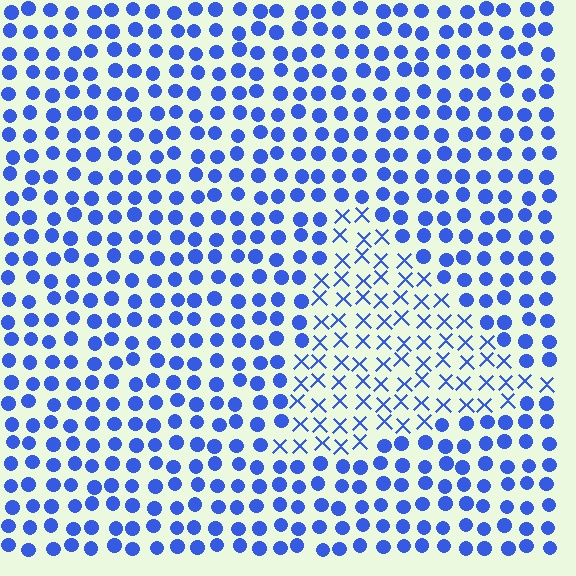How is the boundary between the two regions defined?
The boundary is defined by a change in element shape: X marks inside vs. circles outside. All elements share the same color and spacing.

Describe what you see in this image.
The image is filled with small blue elements arranged in a uniform grid. A triangle-shaped region contains X marks, while the surrounding area contains circles. The boundary is defined purely by the change in element shape.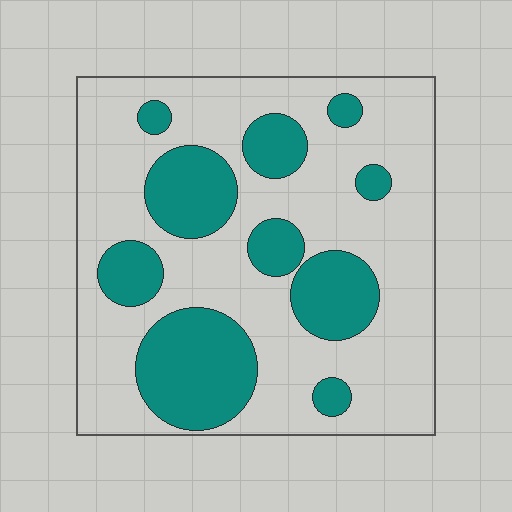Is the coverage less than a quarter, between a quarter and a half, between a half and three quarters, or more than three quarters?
Between a quarter and a half.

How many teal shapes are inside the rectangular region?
10.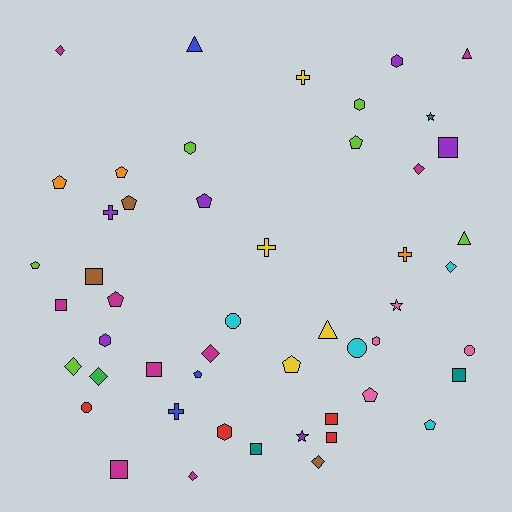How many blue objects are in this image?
There are 3 blue objects.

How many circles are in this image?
There are 4 circles.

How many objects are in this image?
There are 50 objects.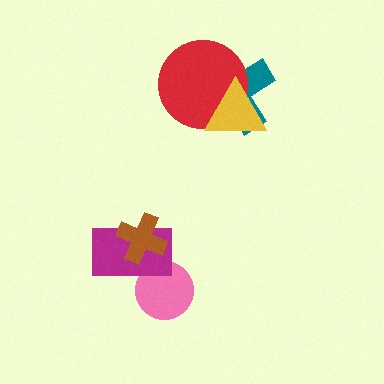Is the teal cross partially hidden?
Yes, it is partially covered by another shape.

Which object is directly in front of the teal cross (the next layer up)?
The red circle is directly in front of the teal cross.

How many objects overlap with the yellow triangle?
2 objects overlap with the yellow triangle.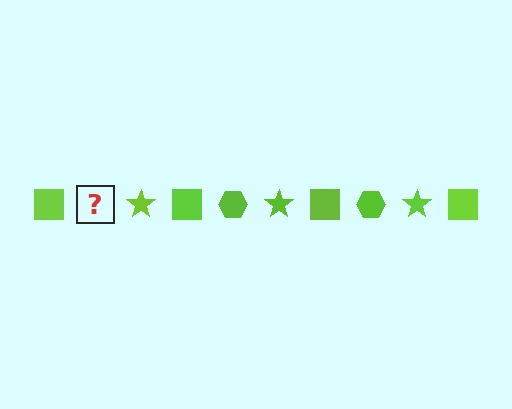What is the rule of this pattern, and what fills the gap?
The rule is that the pattern cycles through square, hexagon, star shapes in lime. The gap should be filled with a lime hexagon.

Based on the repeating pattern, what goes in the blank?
The blank should be a lime hexagon.